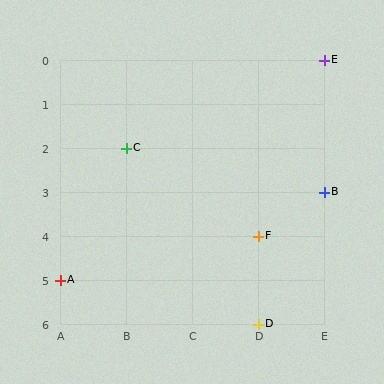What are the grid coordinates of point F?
Point F is at grid coordinates (D, 4).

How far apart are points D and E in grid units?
Points D and E are 1 column and 6 rows apart (about 6.1 grid units diagonally).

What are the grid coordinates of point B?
Point B is at grid coordinates (E, 3).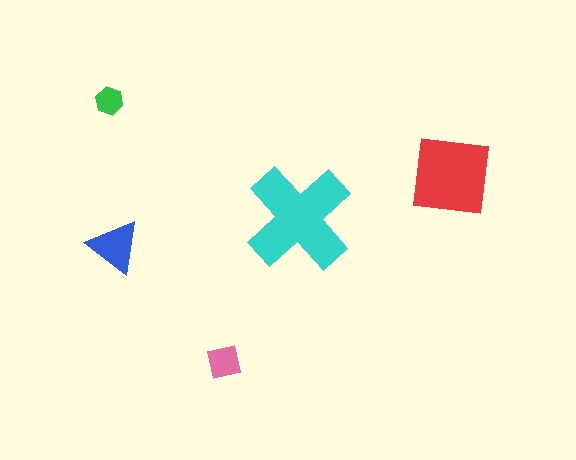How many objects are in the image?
There are 5 objects in the image.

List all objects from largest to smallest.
The cyan cross, the red square, the blue triangle, the pink square, the green hexagon.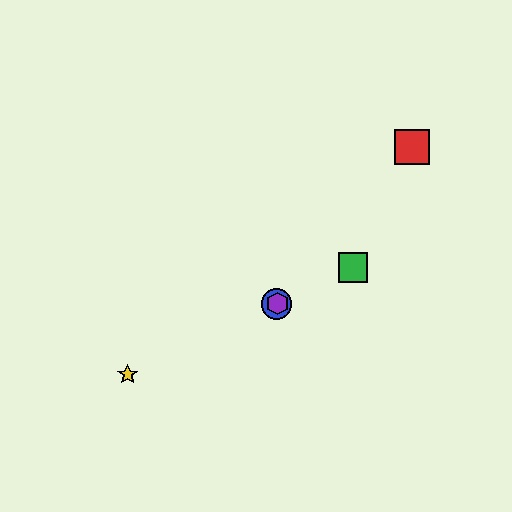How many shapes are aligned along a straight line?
4 shapes (the blue circle, the green square, the yellow star, the purple hexagon) are aligned along a straight line.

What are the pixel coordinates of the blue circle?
The blue circle is at (276, 304).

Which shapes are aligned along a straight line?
The blue circle, the green square, the yellow star, the purple hexagon are aligned along a straight line.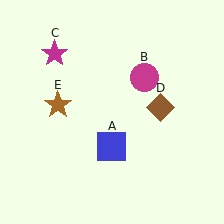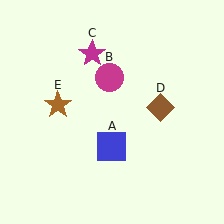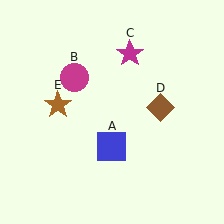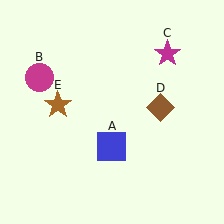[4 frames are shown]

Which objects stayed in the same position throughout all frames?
Blue square (object A) and brown diamond (object D) and brown star (object E) remained stationary.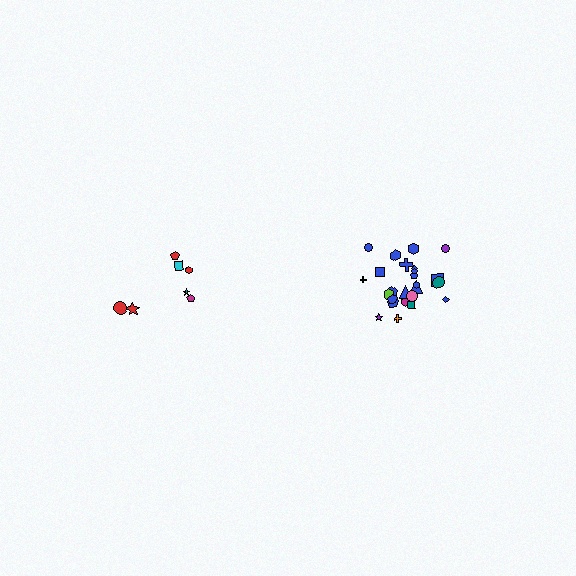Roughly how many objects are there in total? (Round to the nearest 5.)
Roughly 30 objects in total.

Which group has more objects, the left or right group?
The right group.